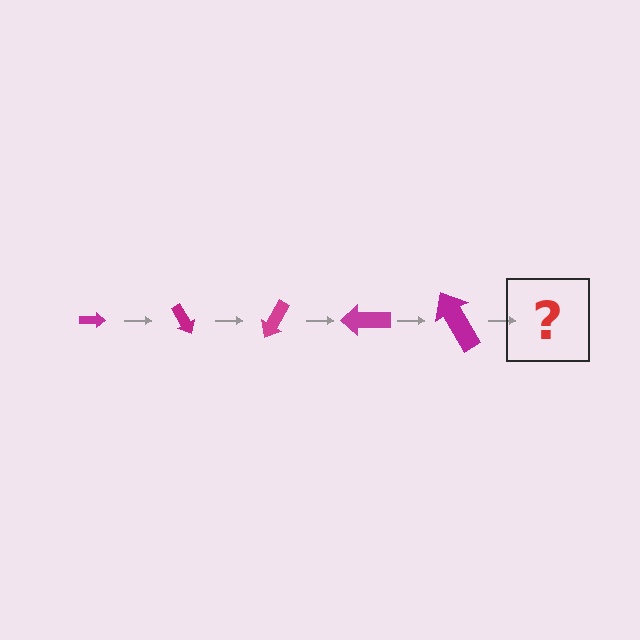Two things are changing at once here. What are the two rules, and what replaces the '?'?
The two rules are that the arrow grows larger each step and it rotates 60 degrees each step. The '?' should be an arrow, larger than the previous one and rotated 300 degrees from the start.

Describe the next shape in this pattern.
It should be an arrow, larger than the previous one and rotated 300 degrees from the start.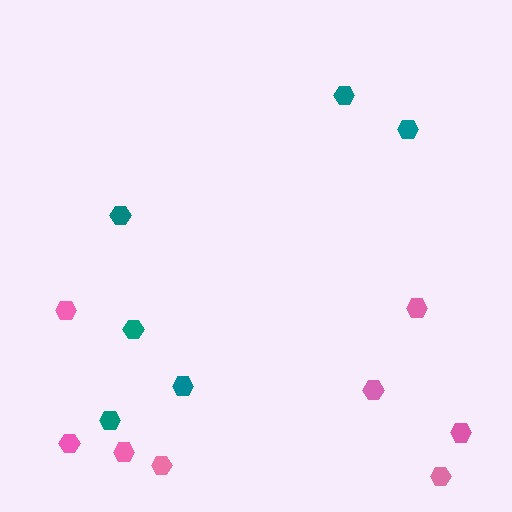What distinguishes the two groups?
There are 2 groups: one group of pink hexagons (8) and one group of teal hexagons (6).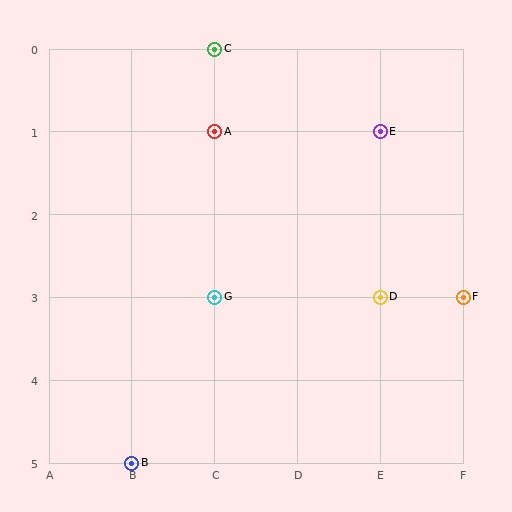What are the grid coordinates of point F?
Point F is at grid coordinates (F, 3).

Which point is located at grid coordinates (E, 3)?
Point D is at (E, 3).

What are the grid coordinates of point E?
Point E is at grid coordinates (E, 1).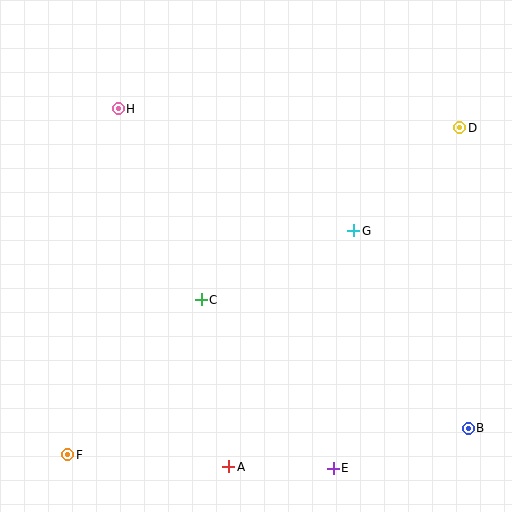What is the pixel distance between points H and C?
The distance between H and C is 208 pixels.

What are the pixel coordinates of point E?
Point E is at (333, 468).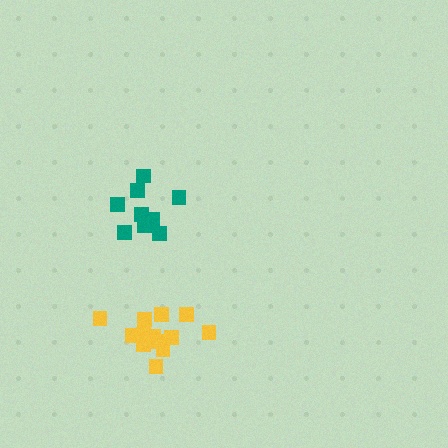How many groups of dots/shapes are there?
There are 2 groups.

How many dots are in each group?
Group 1: 9 dots, Group 2: 13 dots (22 total).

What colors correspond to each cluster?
The clusters are colored: teal, yellow.